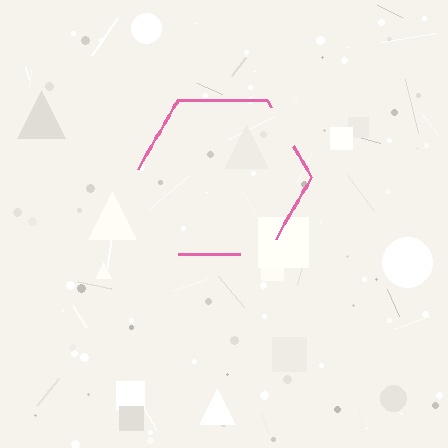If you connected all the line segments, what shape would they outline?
They would outline a hexagon.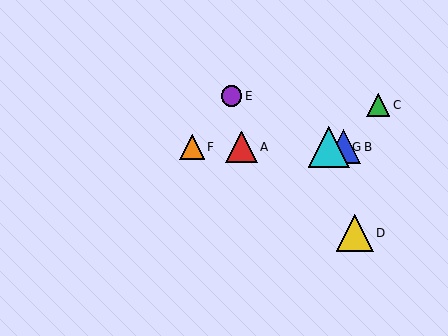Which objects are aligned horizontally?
Objects A, B, F, G are aligned horizontally.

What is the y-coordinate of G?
Object G is at y≈147.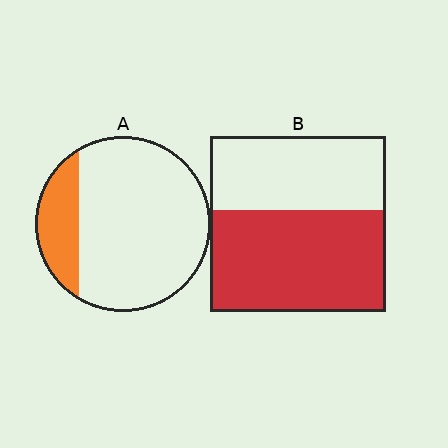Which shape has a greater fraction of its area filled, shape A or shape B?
Shape B.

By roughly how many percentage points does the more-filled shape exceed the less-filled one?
By roughly 40 percentage points (B over A).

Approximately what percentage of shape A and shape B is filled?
A is approximately 20% and B is approximately 60%.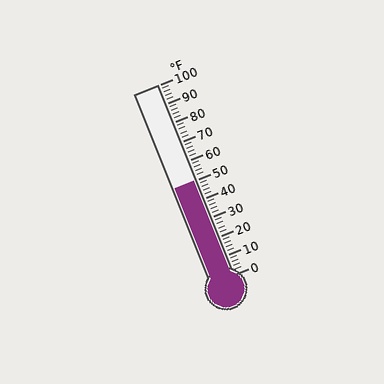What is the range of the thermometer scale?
The thermometer scale ranges from 0°F to 100°F.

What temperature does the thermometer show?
The thermometer shows approximately 50°F.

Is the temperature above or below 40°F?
The temperature is above 40°F.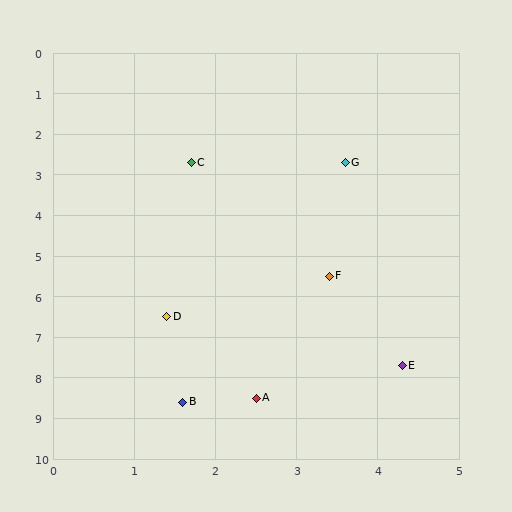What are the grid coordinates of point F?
Point F is at approximately (3.4, 5.5).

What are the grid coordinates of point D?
Point D is at approximately (1.4, 6.5).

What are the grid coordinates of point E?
Point E is at approximately (4.3, 7.7).